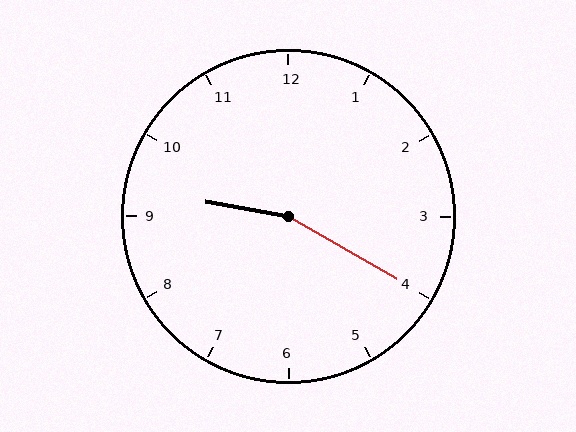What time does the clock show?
9:20.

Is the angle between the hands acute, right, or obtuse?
It is obtuse.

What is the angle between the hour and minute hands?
Approximately 160 degrees.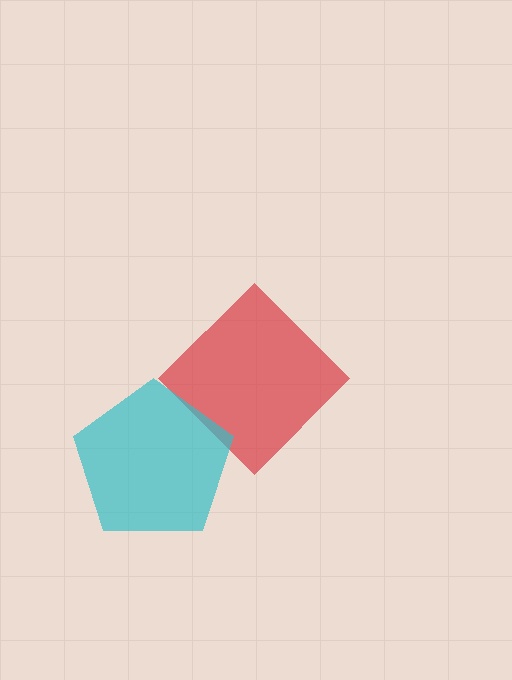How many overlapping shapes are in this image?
There are 2 overlapping shapes in the image.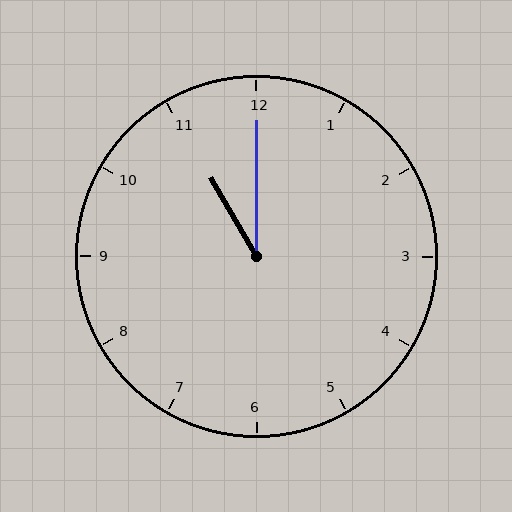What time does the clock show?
11:00.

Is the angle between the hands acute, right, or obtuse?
It is acute.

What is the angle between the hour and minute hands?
Approximately 30 degrees.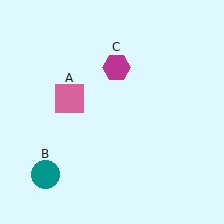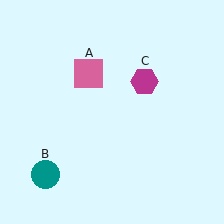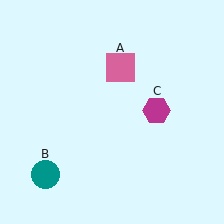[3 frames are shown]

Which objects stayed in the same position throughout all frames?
Teal circle (object B) remained stationary.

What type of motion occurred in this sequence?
The pink square (object A), magenta hexagon (object C) rotated clockwise around the center of the scene.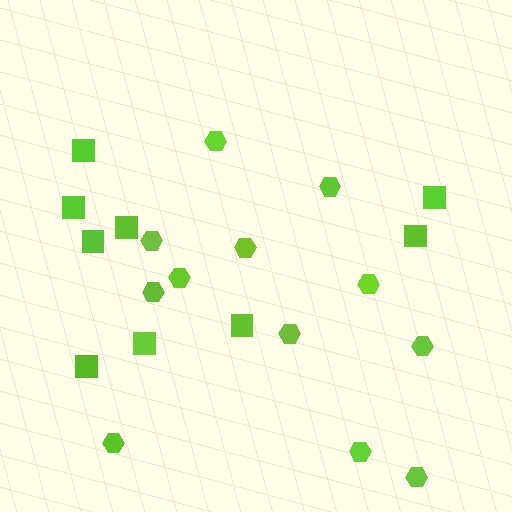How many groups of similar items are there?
There are 2 groups: one group of squares (9) and one group of hexagons (12).